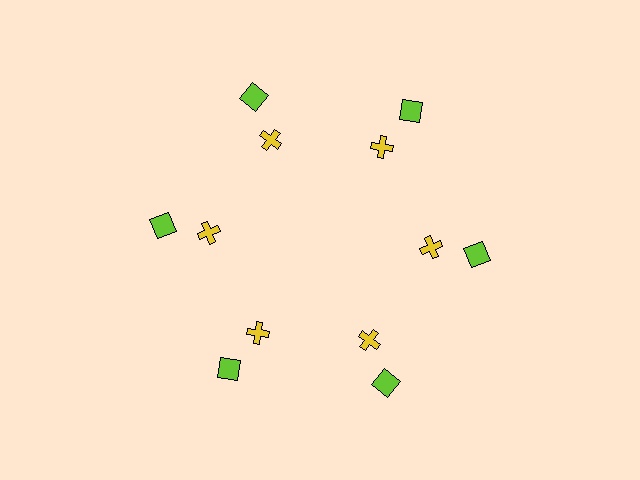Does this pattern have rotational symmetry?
Yes, this pattern has 6-fold rotational symmetry. It looks the same after rotating 60 degrees around the center.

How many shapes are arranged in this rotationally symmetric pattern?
There are 12 shapes, arranged in 6 groups of 2.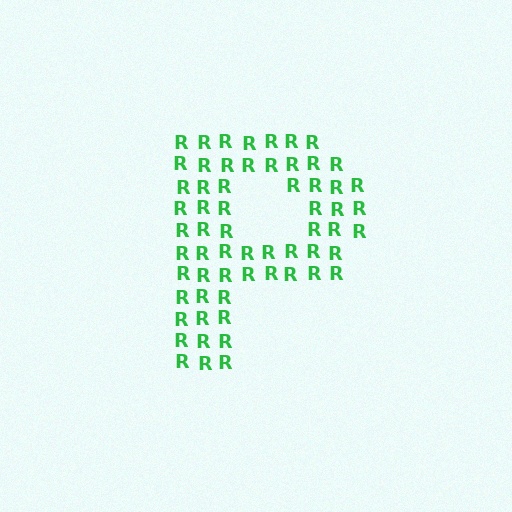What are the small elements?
The small elements are letter R's.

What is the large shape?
The large shape is the letter P.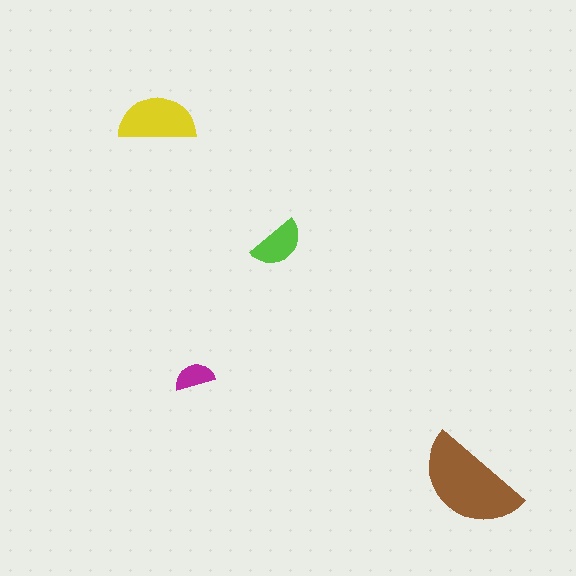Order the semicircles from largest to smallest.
the brown one, the yellow one, the lime one, the magenta one.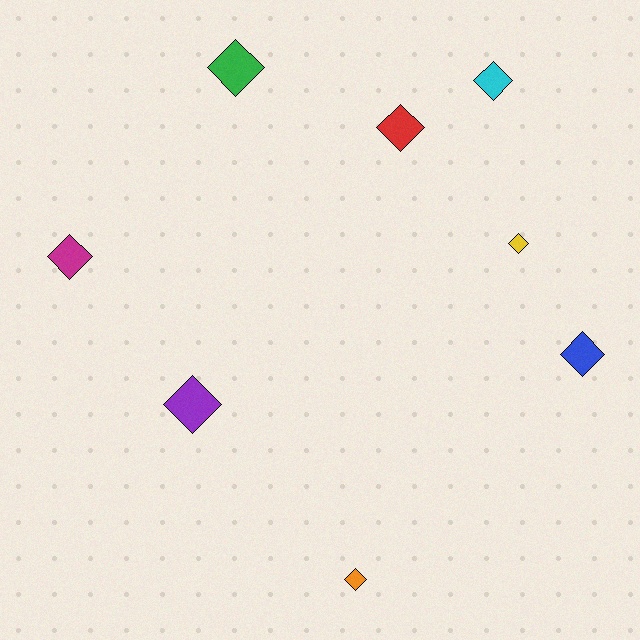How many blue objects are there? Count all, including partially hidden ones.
There is 1 blue object.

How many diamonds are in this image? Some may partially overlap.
There are 8 diamonds.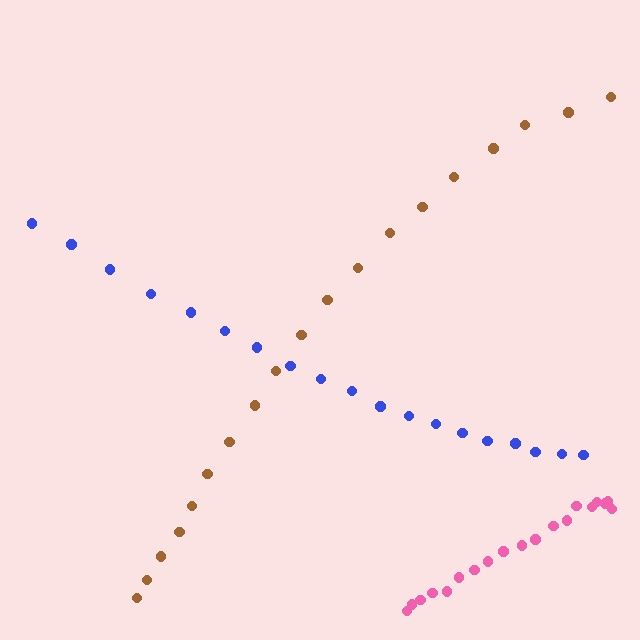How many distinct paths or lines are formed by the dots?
There are 3 distinct paths.